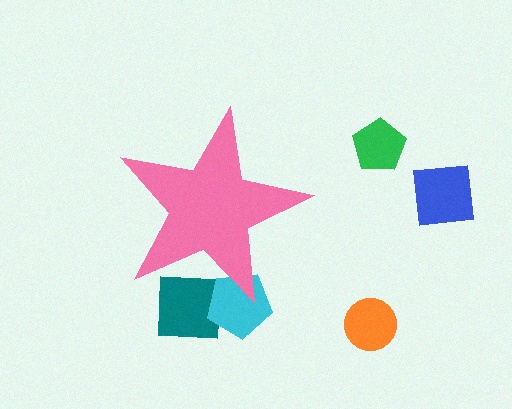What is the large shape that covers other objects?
A pink star.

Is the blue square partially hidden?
No, the blue square is fully visible.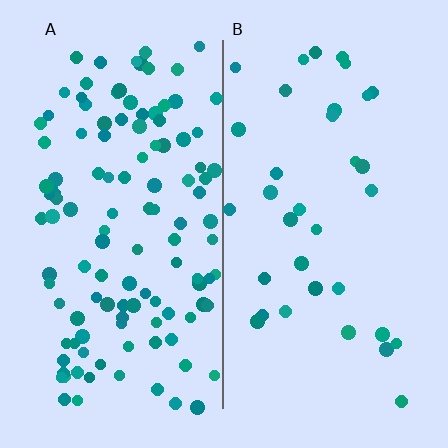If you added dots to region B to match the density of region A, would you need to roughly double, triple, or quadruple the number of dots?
Approximately triple.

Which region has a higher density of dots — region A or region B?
A (the left).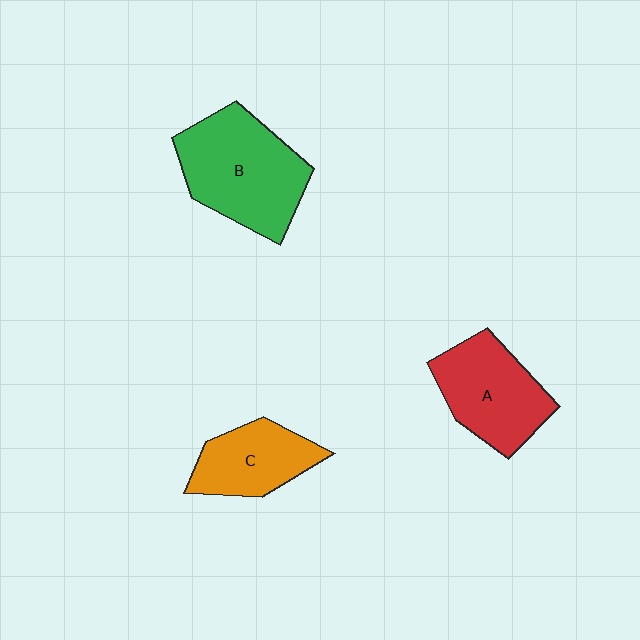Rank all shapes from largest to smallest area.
From largest to smallest: B (green), A (red), C (orange).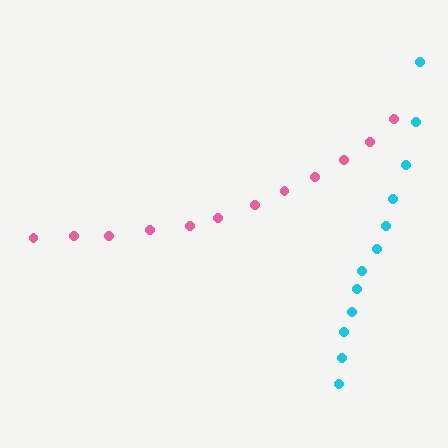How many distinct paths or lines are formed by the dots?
There are 2 distinct paths.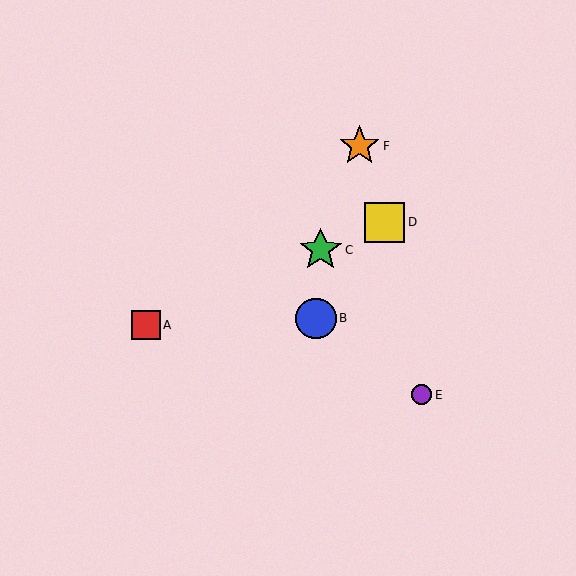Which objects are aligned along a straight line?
Objects A, C, D are aligned along a straight line.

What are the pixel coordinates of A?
Object A is at (146, 325).